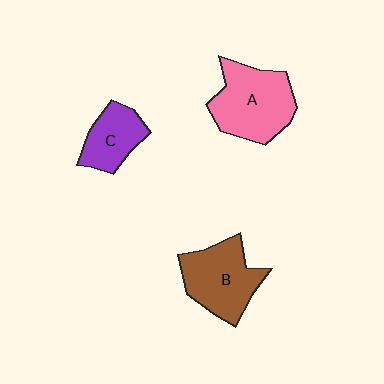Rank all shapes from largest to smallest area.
From largest to smallest: A (pink), B (brown), C (purple).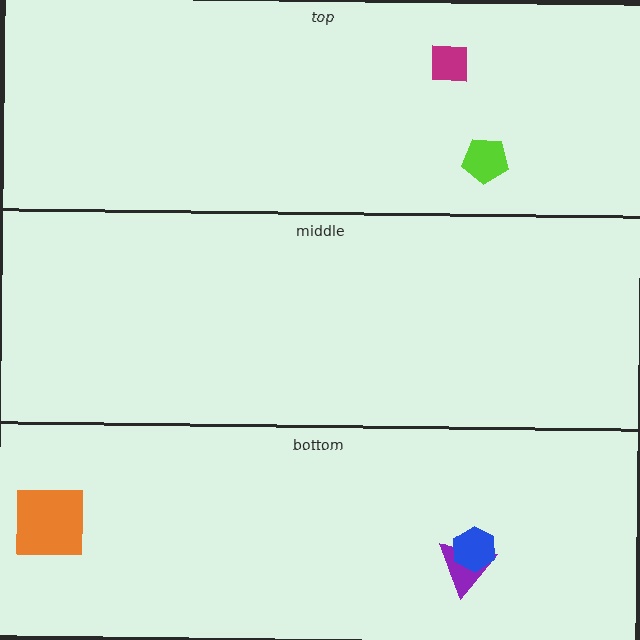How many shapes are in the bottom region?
3.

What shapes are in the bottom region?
The purple triangle, the blue hexagon, the orange square.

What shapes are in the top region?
The lime pentagon, the magenta square.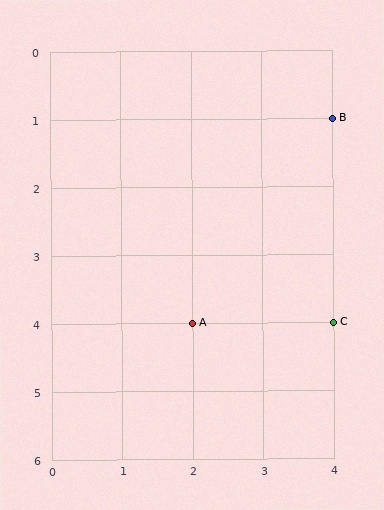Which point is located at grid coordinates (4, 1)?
Point B is at (4, 1).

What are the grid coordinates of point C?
Point C is at grid coordinates (4, 4).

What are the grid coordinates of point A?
Point A is at grid coordinates (2, 4).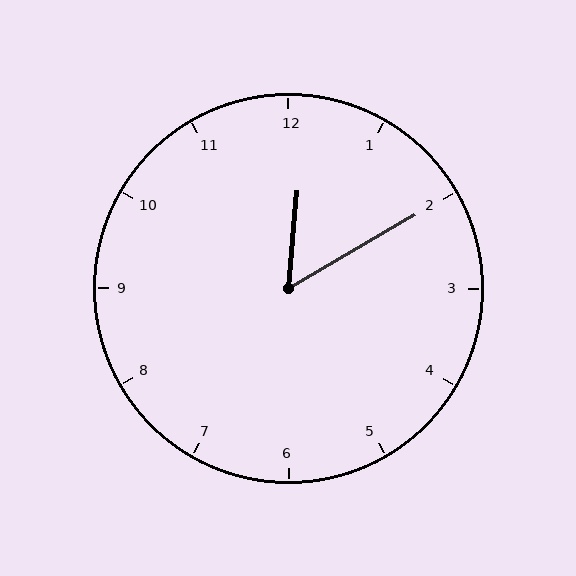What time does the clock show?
12:10.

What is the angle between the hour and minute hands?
Approximately 55 degrees.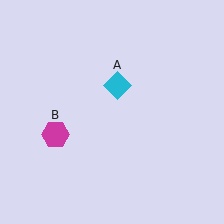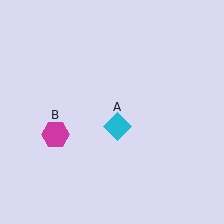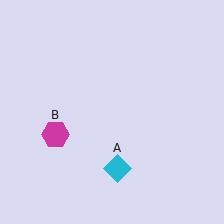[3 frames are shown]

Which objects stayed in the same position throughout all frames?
Magenta hexagon (object B) remained stationary.